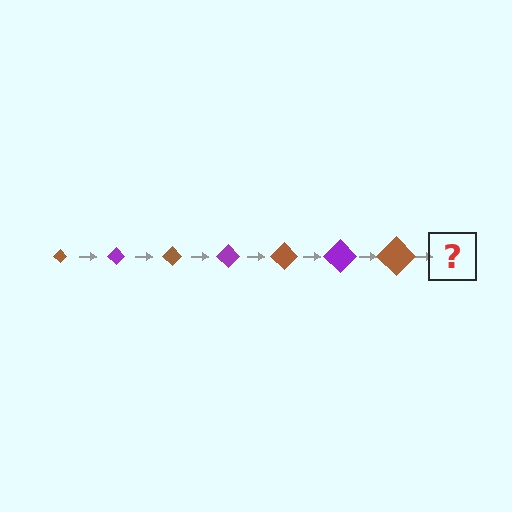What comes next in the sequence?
The next element should be a purple diamond, larger than the previous one.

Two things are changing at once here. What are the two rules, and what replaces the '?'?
The two rules are that the diamond grows larger each step and the color cycles through brown and purple. The '?' should be a purple diamond, larger than the previous one.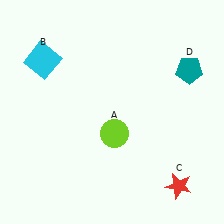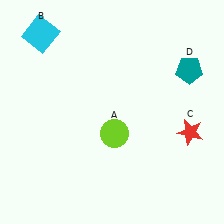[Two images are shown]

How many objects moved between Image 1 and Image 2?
2 objects moved between the two images.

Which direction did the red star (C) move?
The red star (C) moved up.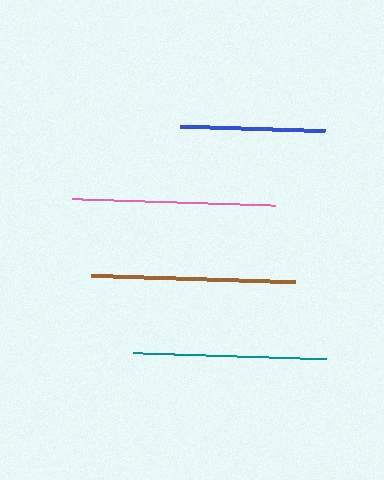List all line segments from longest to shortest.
From longest to shortest: brown, pink, teal, blue.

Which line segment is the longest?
The brown line is the longest at approximately 203 pixels.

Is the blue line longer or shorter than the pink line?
The pink line is longer than the blue line.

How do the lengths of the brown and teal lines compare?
The brown and teal lines are approximately the same length.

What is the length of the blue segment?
The blue segment is approximately 145 pixels long.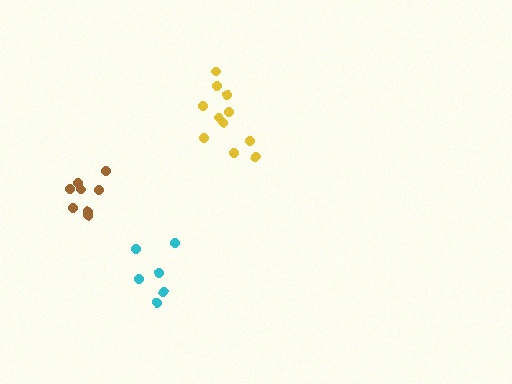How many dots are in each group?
Group 1: 8 dots, Group 2: 6 dots, Group 3: 11 dots (25 total).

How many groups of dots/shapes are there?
There are 3 groups.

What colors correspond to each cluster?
The clusters are colored: brown, cyan, yellow.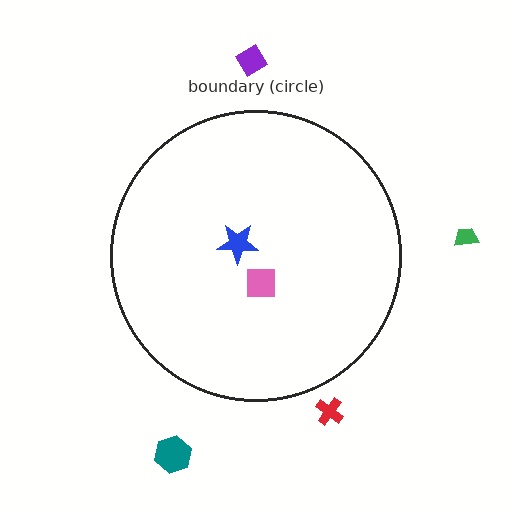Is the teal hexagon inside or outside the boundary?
Outside.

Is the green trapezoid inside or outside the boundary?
Outside.